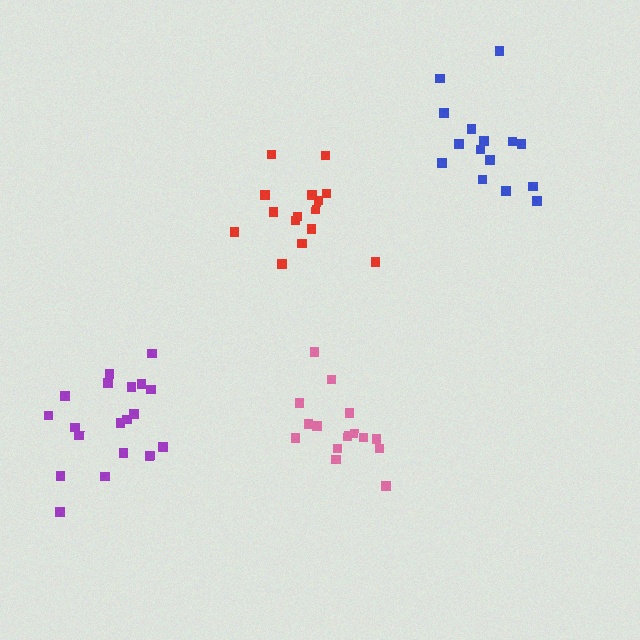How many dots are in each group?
Group 1: 15 dots, Group 2: 15 dots, Group 3: 20 dots, Group 4: 15 dots (65 total).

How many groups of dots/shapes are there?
There are 4 groups.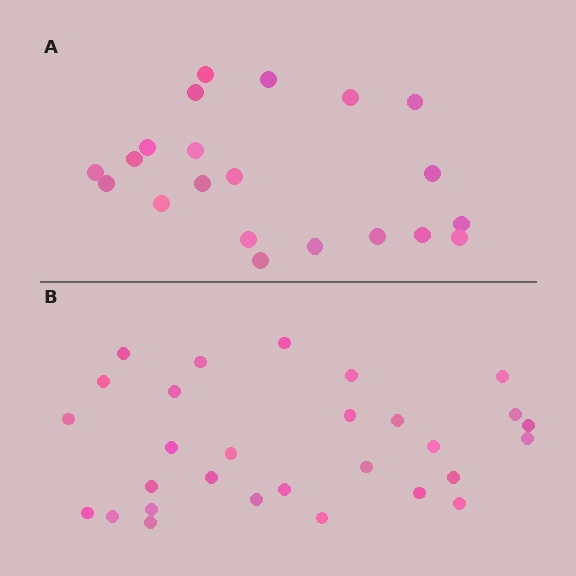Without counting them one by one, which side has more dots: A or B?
Region B (the bottom region) has more dots.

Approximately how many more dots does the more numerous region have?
Region B has roughly 8 or so more dots than region A.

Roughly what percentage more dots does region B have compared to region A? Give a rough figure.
About 40% more.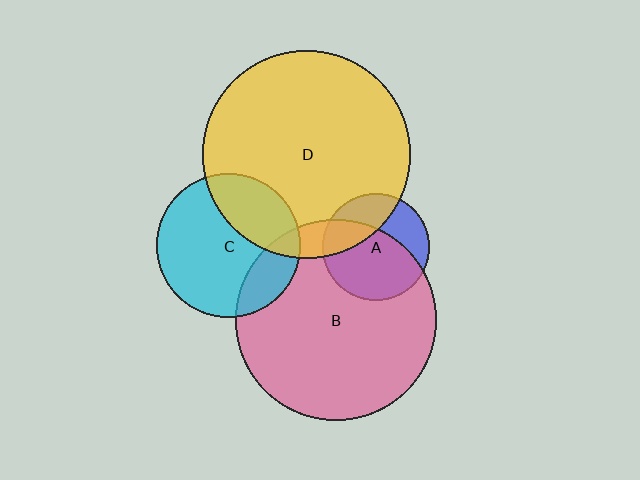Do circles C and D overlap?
Yes.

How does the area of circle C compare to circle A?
Approximately 1.8 times.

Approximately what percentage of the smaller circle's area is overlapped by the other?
Approximately 30%.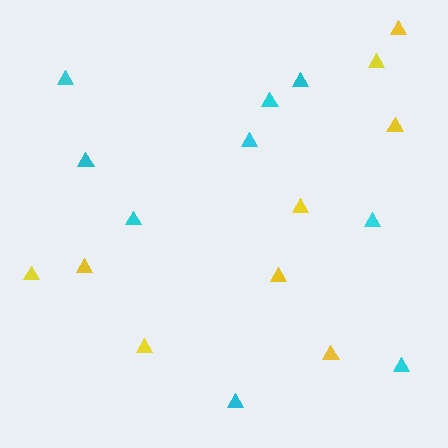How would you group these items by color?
There are 2 groups: one group of cyan triangles (9) and one group of yellow triangles (9).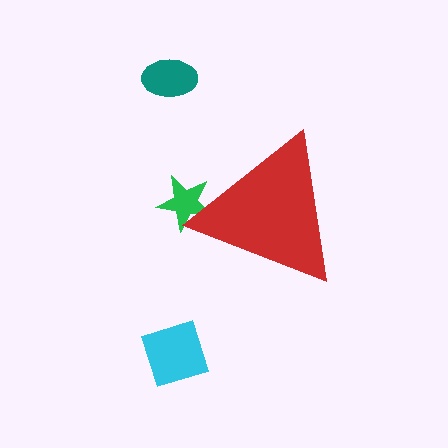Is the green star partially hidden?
Yes, the green star is partially hidden behind the red triangle.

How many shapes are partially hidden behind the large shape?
1 shape is partially hidden.